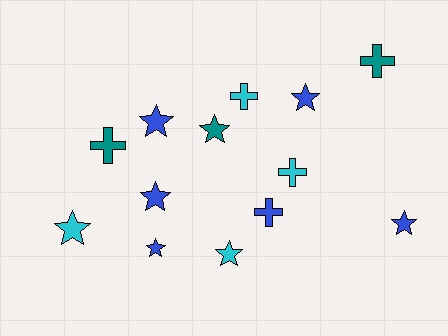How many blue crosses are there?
There is 1 blue cross.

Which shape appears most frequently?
Star, with 8 objects.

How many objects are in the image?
There are 13 objects.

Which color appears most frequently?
Blue, with 6 objects.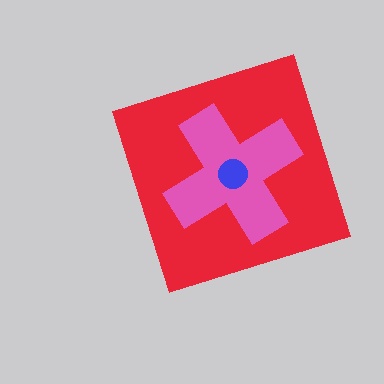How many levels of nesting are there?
3.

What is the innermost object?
The blue circle.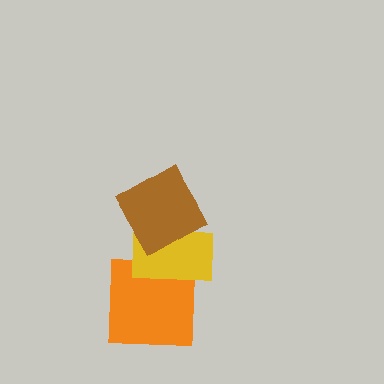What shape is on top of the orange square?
The yellow rectangle is on top of the orange square.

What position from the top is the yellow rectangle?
The yellow rectangle is 2nd from the top.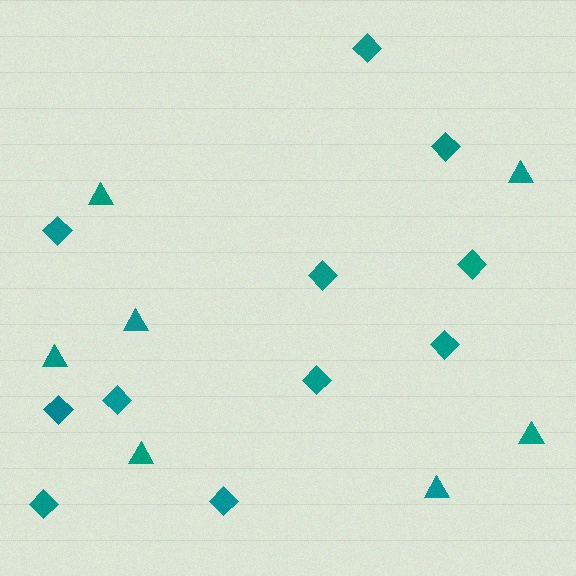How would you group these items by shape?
There are 2 groups: one group of diamonds (11) and one group of triangles (7).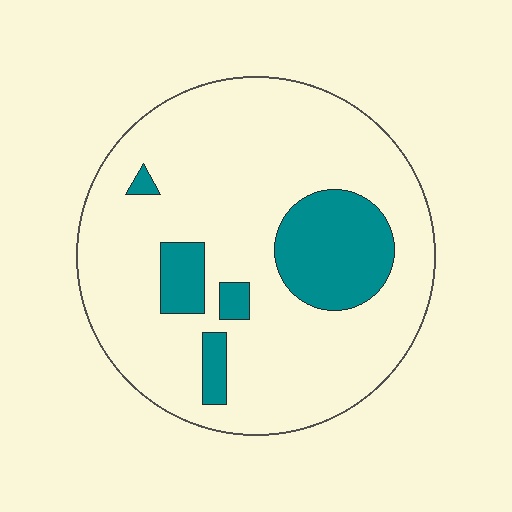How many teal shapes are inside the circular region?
5.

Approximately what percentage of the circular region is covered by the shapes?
Approximately 20%.